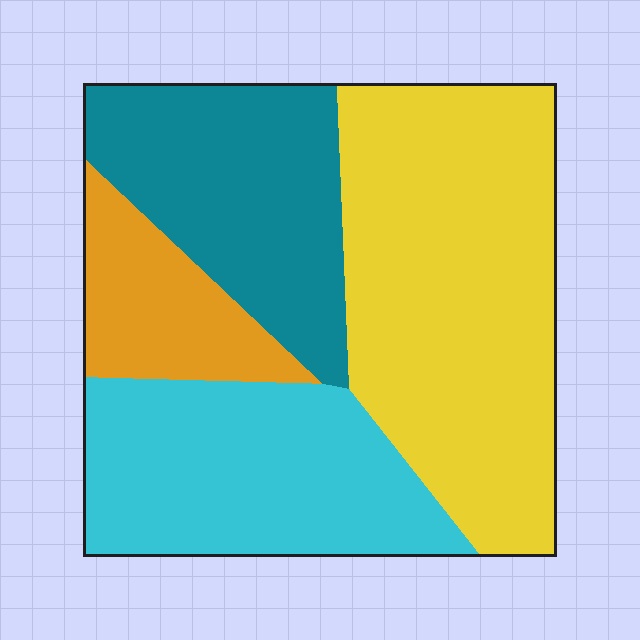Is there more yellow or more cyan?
Yellow.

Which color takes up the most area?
Yellow, at roughly 40%.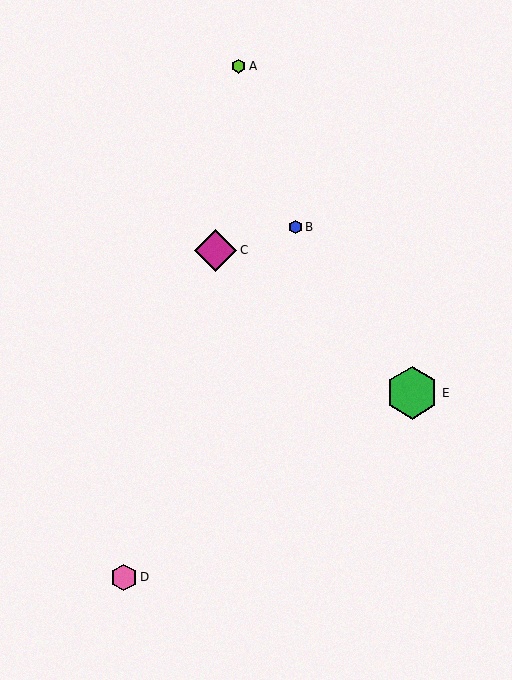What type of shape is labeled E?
Shape E is a green hexagon.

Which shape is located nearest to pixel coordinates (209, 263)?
The magenta diamond (labeled C) at (216, 250) is nearest to that location.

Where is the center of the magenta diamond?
The center of the magenta diamond is at (216, 250).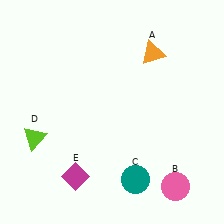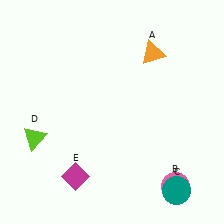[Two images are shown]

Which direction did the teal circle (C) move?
The teal circle (C) moved right.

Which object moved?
The teal circle (C) moved right.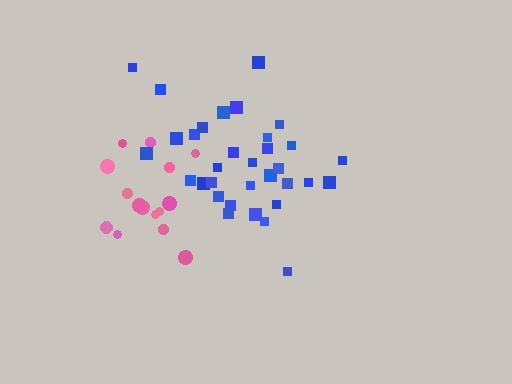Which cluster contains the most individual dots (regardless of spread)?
Blue (33).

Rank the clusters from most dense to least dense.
pink, blue.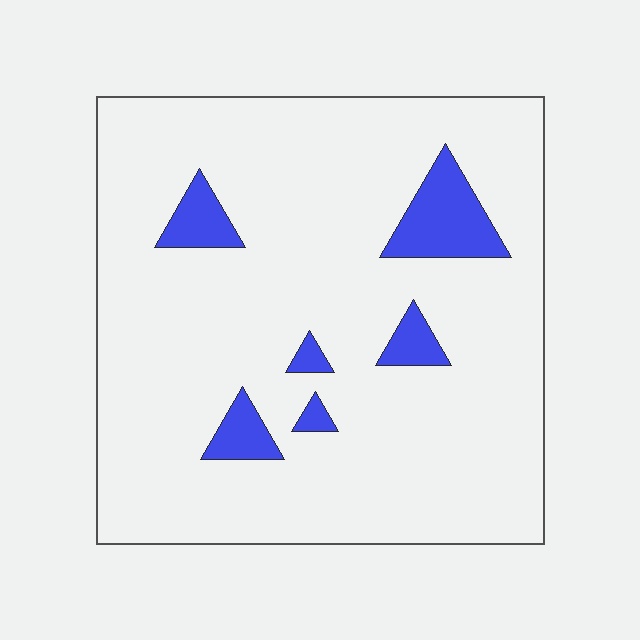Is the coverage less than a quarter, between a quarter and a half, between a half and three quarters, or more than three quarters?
Less than a quarter.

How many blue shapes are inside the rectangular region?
6.